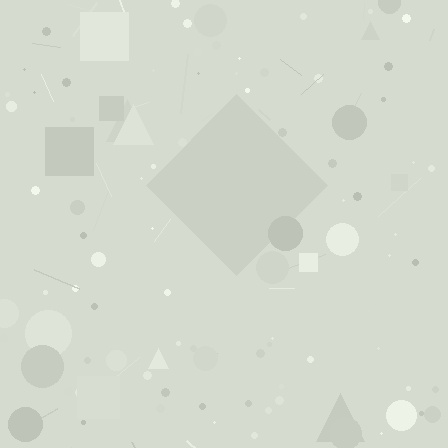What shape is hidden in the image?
A diamond is hidden in the image.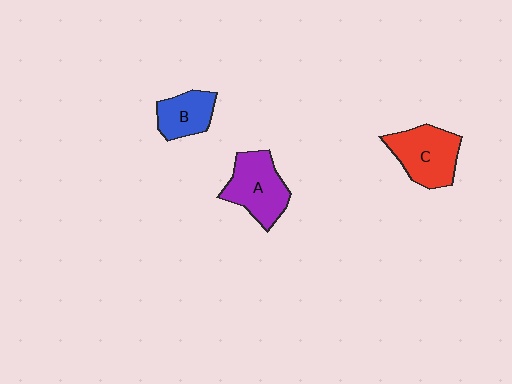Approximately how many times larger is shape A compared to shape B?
Approximately 1.5 times.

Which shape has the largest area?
Shape C (red).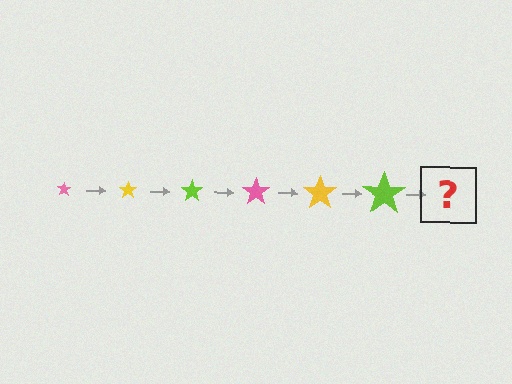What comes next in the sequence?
The next element should be a pink star, larger than the previous one.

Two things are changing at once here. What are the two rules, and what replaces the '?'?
The two rules are that the star grows larger each step and the color cycles through pink, yellow, and lime. The '?' should be a pink star, larger than the previous one.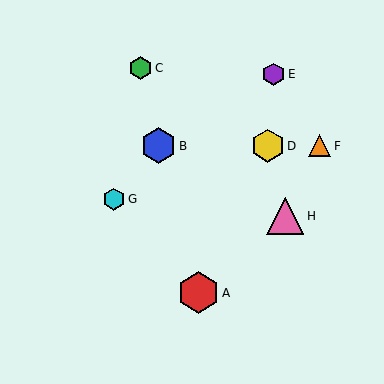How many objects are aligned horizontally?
3 objects (B, D, F) are aligned horizontally.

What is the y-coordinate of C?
Object C is at y≈68.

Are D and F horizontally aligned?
Yes, both are at y≈146.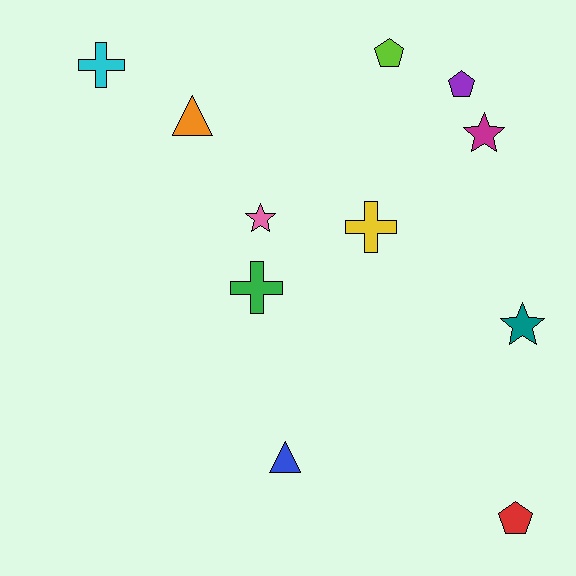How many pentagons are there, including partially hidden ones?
There are 3 pentagons.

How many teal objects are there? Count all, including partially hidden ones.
There is 1 teal object.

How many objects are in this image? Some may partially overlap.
There are 11 objects.